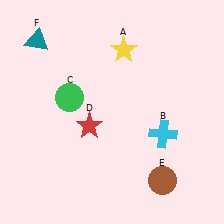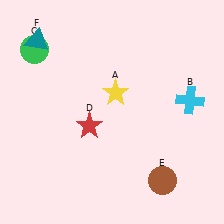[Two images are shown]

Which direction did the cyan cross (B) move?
The cyan cross (B) moved up.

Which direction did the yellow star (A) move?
The yellow star (A) moved down.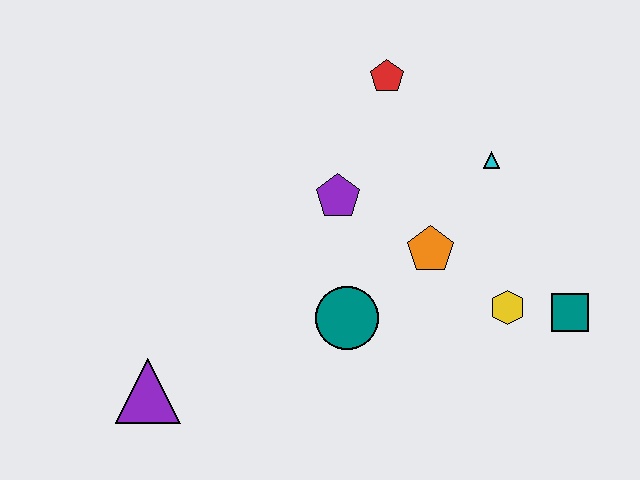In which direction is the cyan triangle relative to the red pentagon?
The cyan triangle is to the right of the red pentagon.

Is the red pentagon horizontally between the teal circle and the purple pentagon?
No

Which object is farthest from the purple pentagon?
The purple triangle is farthest from the purple pentagon.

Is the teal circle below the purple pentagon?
Yes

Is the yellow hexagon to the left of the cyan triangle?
No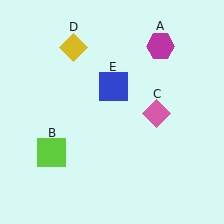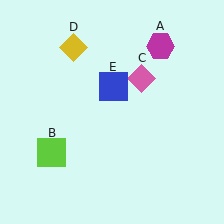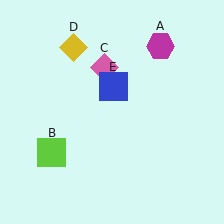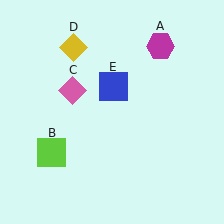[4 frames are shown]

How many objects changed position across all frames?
1 object changed position: pink diamond (object C).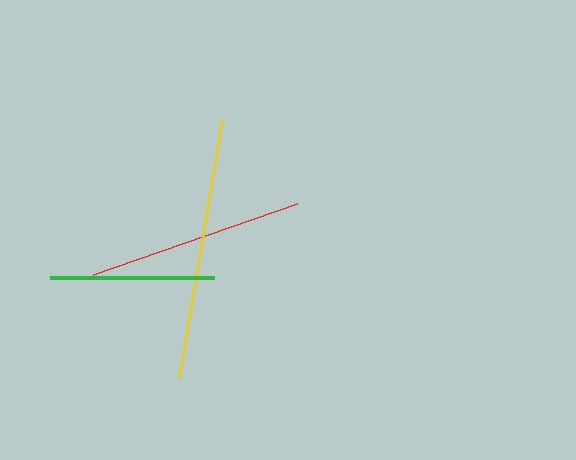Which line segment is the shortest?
The green line is the shortest at approximately 164 pixels.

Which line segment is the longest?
The yellow line is the longest at approximately 262 pixels.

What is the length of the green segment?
The green segment is approximately 164 pixels long.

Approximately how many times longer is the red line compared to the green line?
The red line is approximately 1.3 times the length of the green line.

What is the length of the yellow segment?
The yellow segment is approximately 262 pixels long.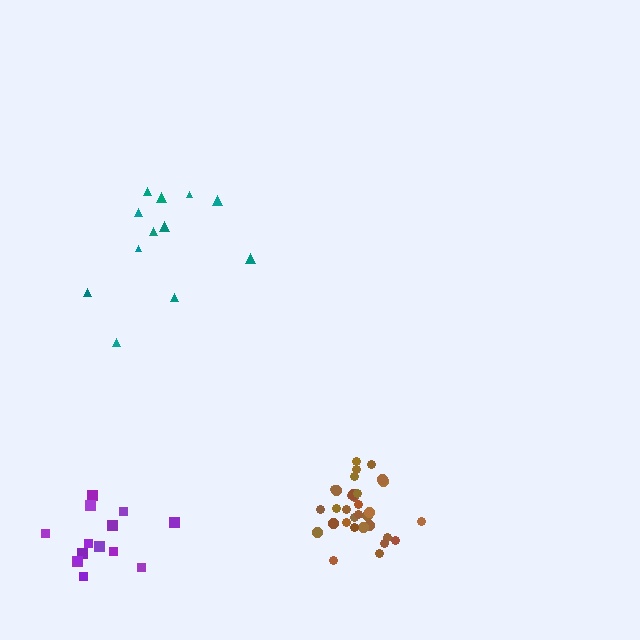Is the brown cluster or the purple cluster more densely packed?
Brown.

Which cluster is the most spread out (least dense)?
Teal.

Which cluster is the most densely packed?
Brown.